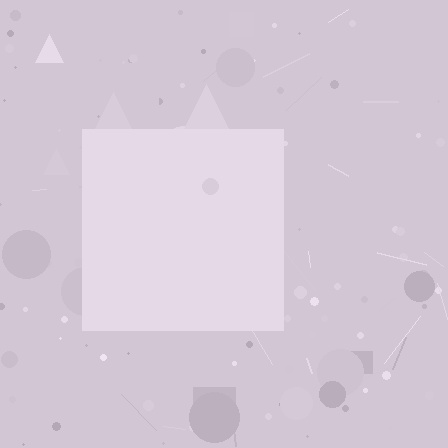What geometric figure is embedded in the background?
A square is embedded in the background.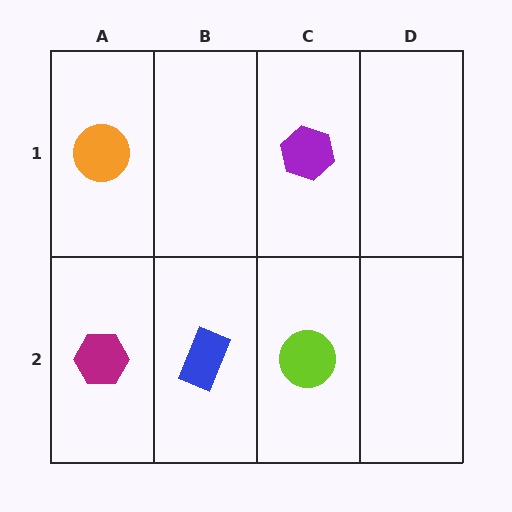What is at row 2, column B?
A blue rectangle.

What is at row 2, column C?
A lime circle.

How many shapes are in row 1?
2 shapes.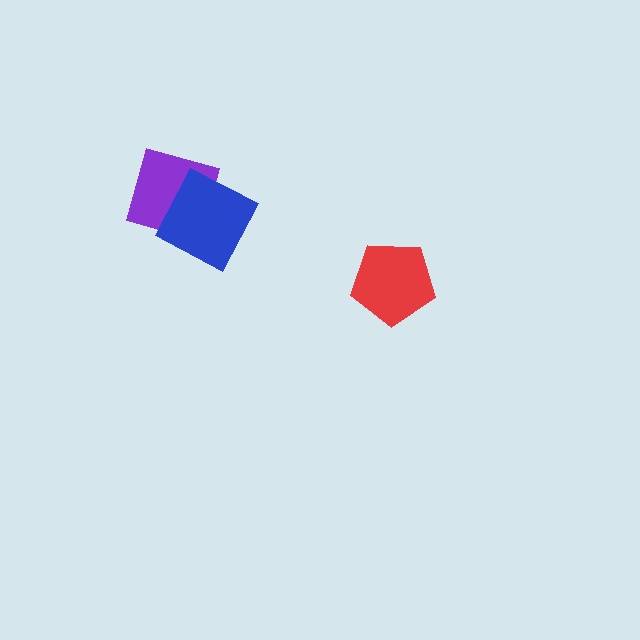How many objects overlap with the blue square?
1 object overlaps with the blue square.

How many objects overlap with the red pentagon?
0 objects overlap with the red pentagon.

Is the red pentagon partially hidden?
No, no other shape covers it.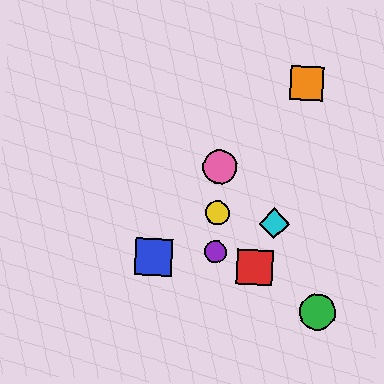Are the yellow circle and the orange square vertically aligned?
No, the yellow circle is at x≈218 and the orange square is at x≈307.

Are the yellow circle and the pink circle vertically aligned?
Yes, both are at x≈218.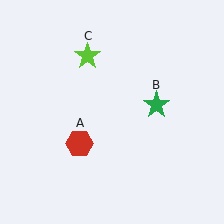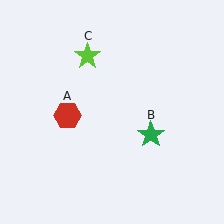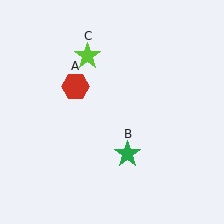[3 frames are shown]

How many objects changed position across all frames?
2 objects changed position: red hexagon (object A), green star (object B).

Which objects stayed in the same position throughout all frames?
Lime star (object C) remained stationary.